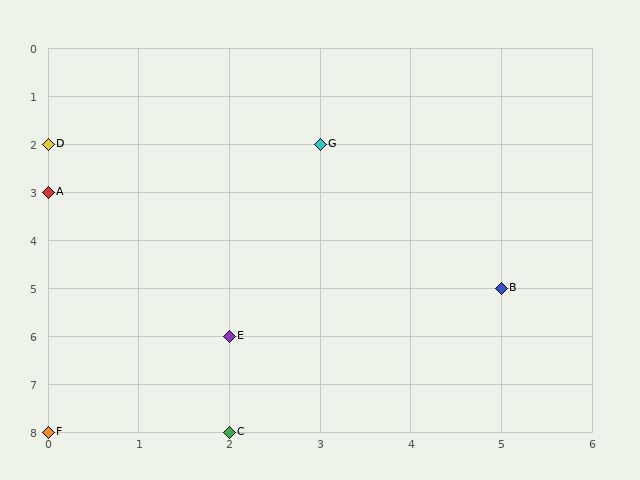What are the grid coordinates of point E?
Point E is at grid coordinates (2, 6).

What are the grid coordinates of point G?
Point G is at grid coordinates (3, 2).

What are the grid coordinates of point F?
Point F is at grid coordinates (0, 8).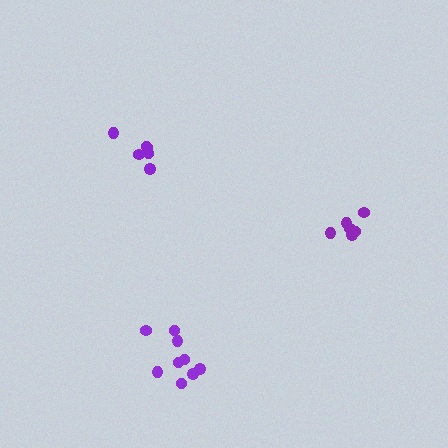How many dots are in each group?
Group 1: 6 dots, Group 2: 6 dots, Group 3: 9 dots (21 total).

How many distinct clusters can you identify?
There are 3 distinct clusters.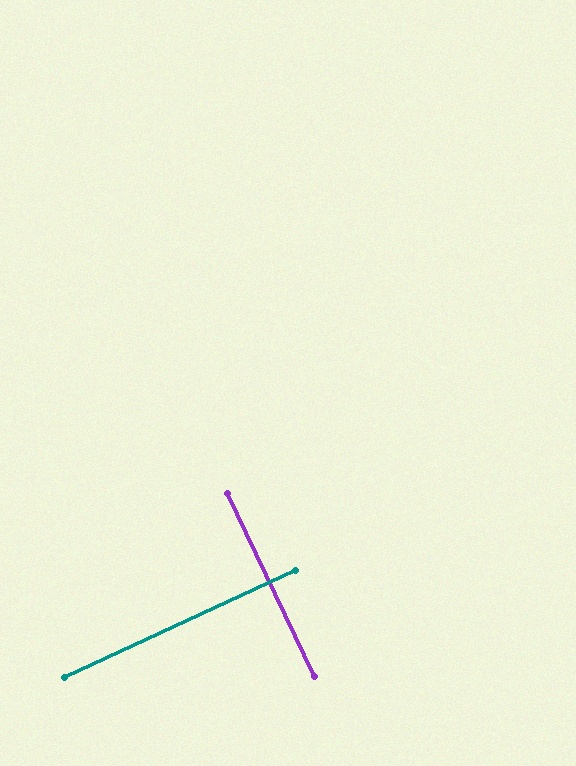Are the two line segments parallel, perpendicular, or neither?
Perpendicular — they meet at approximately 89°.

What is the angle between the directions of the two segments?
Approximately 89 degrees.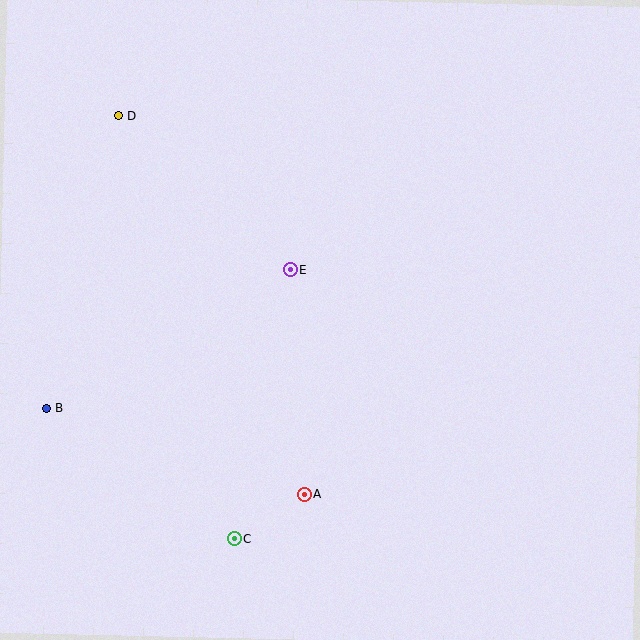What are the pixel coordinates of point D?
Point D is at (118, 116).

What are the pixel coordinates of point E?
Point E is at (291, 270).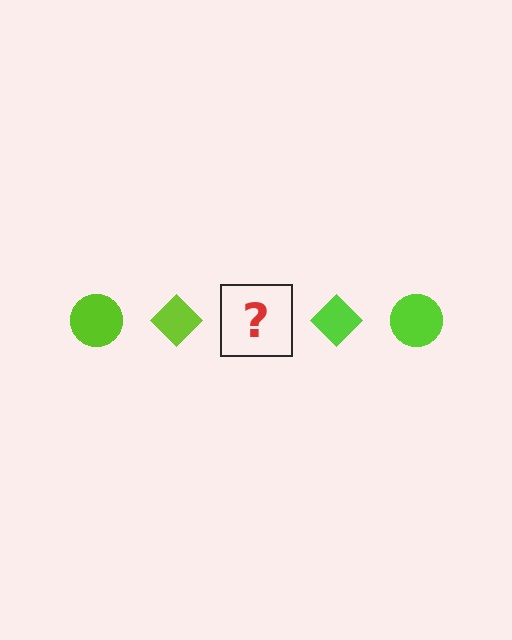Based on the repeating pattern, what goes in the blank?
The blank should be a lime circle.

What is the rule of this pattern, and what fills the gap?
The rule is that the pattern cycles through circle, diamond shapes in lime. The gap should be filled with a lime circle.